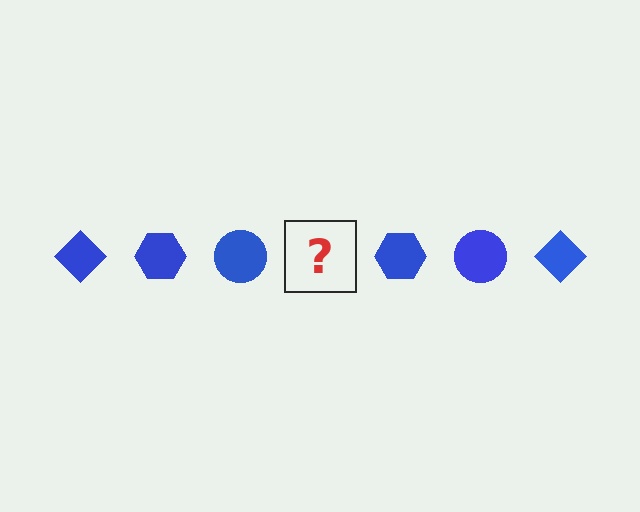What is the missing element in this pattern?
The missing element is a blue diamond.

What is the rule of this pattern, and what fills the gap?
The rule is that the pattern cycles through diamond, hexagon, circle shapes in blue. The gap should be filled with a blue diamond.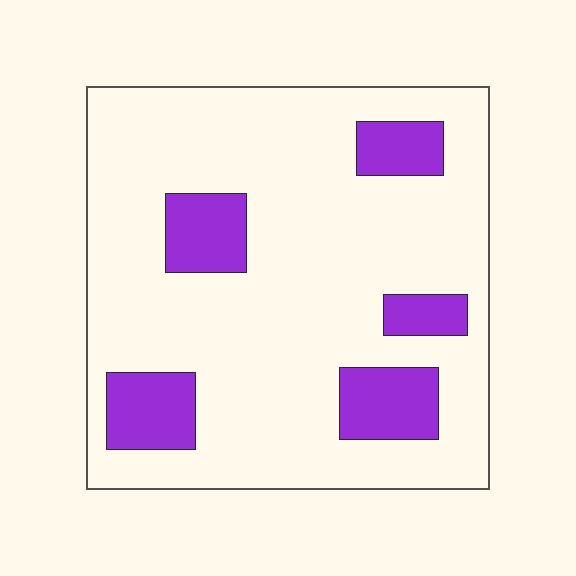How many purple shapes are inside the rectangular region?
5.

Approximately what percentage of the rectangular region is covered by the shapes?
Approximately 20%.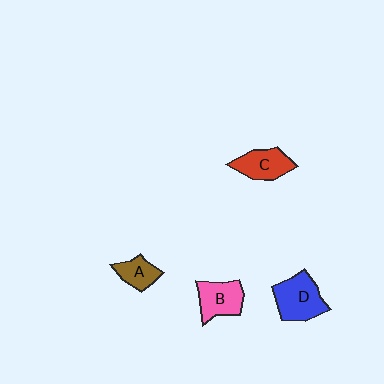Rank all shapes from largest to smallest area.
From largest to smallest: D (blue), B (pink), C (red), A (brown).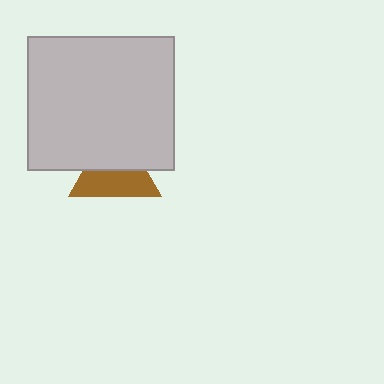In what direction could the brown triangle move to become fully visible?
The brown triangle could move down. That would shift it out from behind the light gray rectangle entirely.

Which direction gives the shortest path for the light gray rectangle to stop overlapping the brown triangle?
Moving up gives the shortest separation.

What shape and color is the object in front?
The object in front is a light gray rectangle.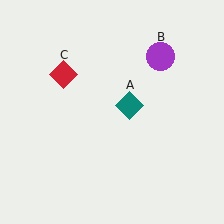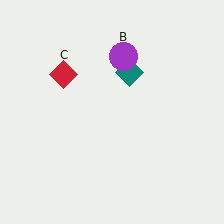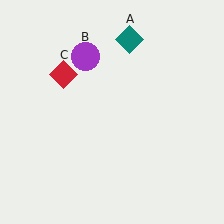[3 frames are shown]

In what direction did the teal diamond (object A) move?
The teal diamond (object A) moved up.